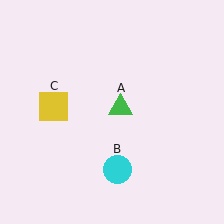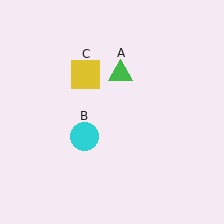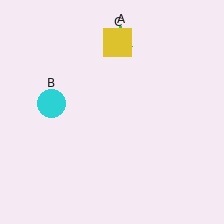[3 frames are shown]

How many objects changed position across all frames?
3 objects changed position: green triangle (object A), cyan circle (object B), yellow square (object C).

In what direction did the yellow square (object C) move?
The yellow square (object C) moved up and to the right.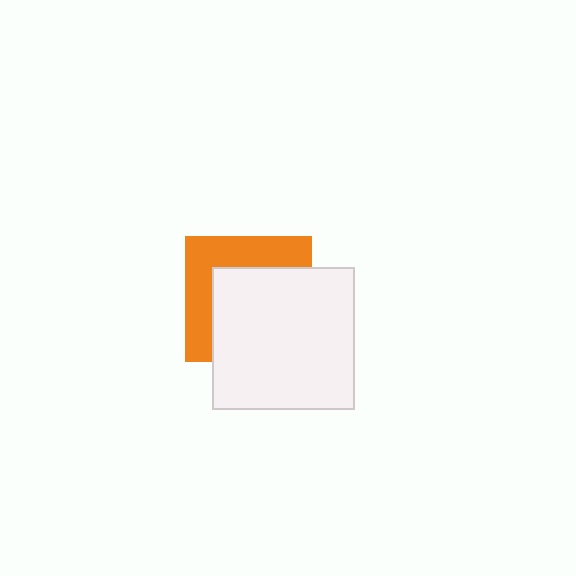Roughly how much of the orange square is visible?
A small part of it is visible (roughly 41%).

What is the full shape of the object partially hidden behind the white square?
The partially hidden object is an orange square.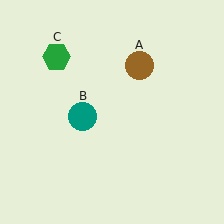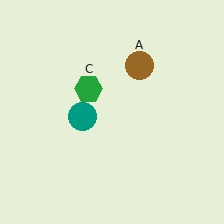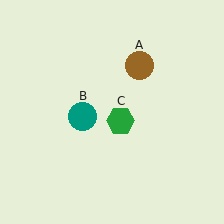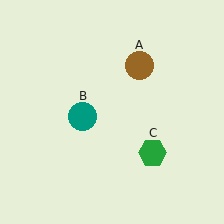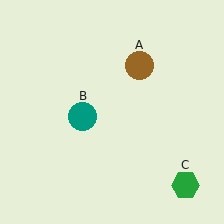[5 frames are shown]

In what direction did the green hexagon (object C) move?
The green hexagon (object C) moved down and to the right.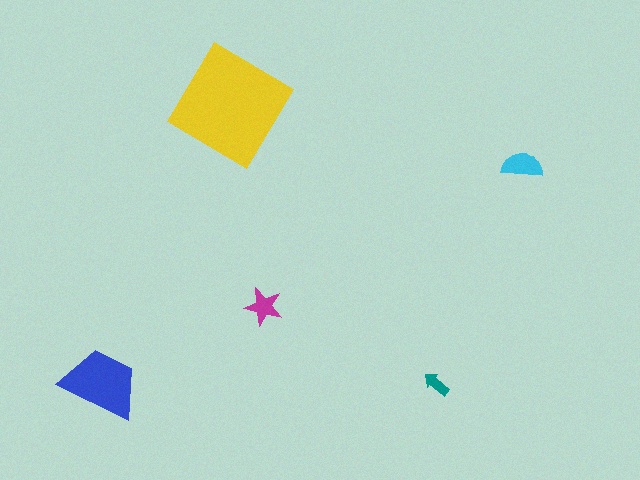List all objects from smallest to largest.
The teal arrow, the magenta star, the cyan semicircle, the blue trapezoid, the yellow diamond.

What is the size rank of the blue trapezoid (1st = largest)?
2nd.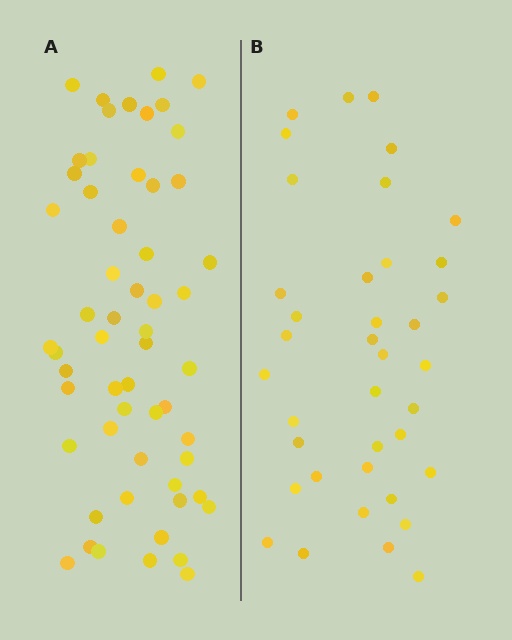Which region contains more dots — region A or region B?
Region A (the left region) has more dots.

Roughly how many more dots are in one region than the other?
Region A has approximately 20 more dots than region B.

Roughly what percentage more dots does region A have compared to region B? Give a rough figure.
About 50% more.